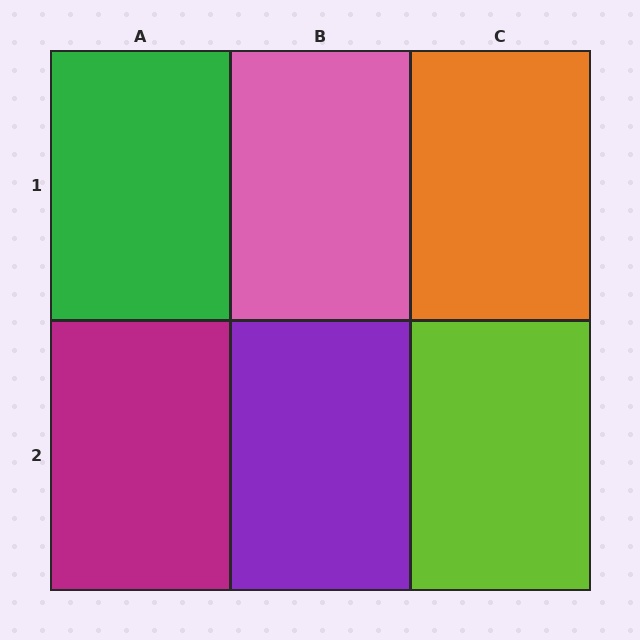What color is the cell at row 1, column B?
Pink.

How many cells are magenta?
1 cell is magenta.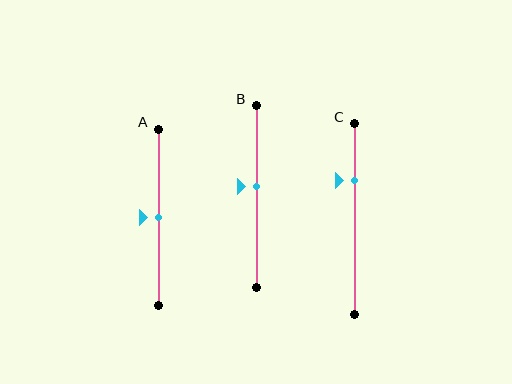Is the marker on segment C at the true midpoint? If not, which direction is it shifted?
No, the marker on segment C is shifted upward by about 20% of the segment length.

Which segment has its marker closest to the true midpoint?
Segment A has its marker closest to the true midpoint.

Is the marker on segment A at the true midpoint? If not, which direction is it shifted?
Yes, the marker on segment A is at the true midpoint.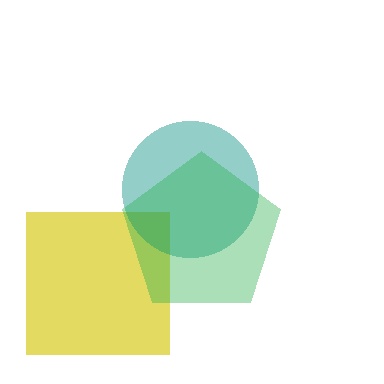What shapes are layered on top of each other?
The layered shapes are: a yellow square, a teal circle, a green pentagon.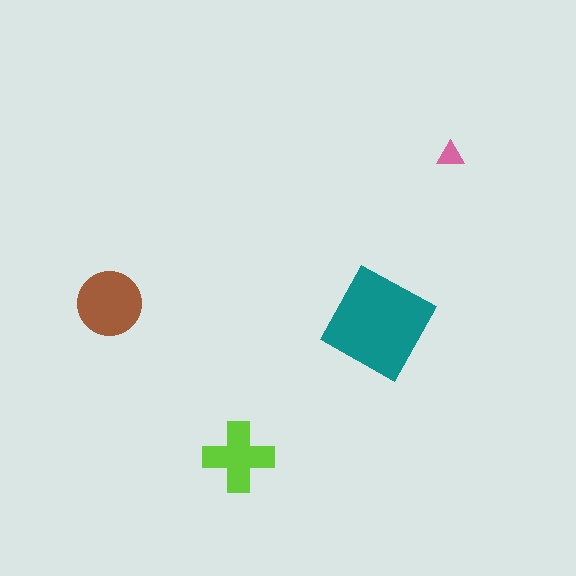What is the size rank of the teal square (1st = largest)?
1st.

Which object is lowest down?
The lime cross is bottommost.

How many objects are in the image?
There are 4 objects in the image.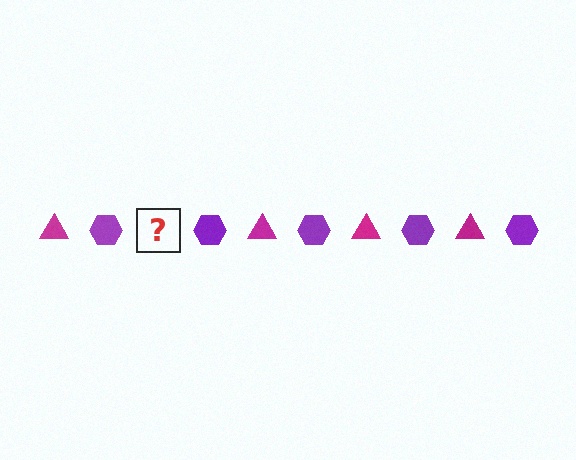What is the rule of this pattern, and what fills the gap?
The rule is that the pattern alternates between magenta triangle and purple hexagon. The gap should be filled with a magenta triangle.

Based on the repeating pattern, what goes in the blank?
The blank should be a magenta triangle.